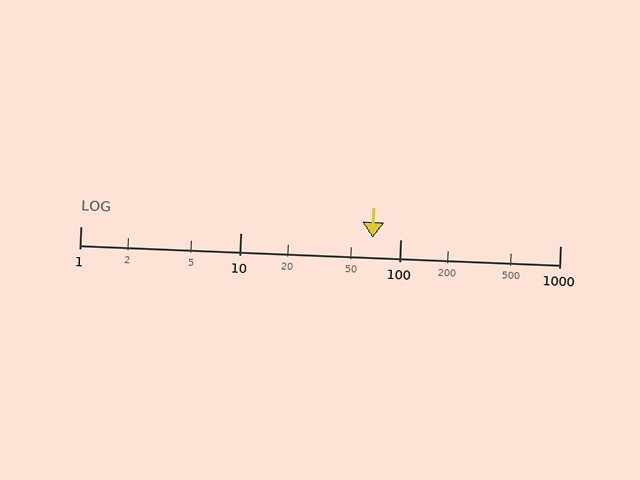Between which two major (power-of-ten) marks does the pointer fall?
The pointer is between 10 and 100.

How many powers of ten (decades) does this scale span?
The scale spans 3 decades, from 1 to 1000.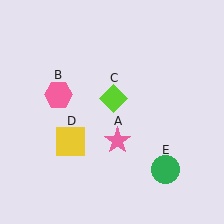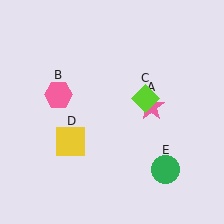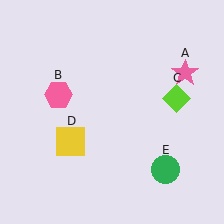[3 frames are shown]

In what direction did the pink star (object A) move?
The pink star (object A) moved up and to the right.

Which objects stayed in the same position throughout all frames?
Pink hexagon (object B) and yellow square (object D) and green circle (object E) remained stationary.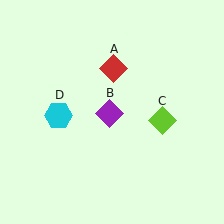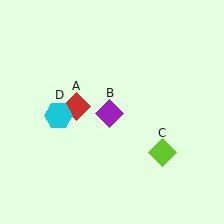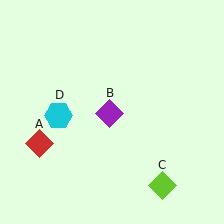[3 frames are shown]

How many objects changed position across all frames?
2 objects changed position: red diamond (object A), lime diamond (object C).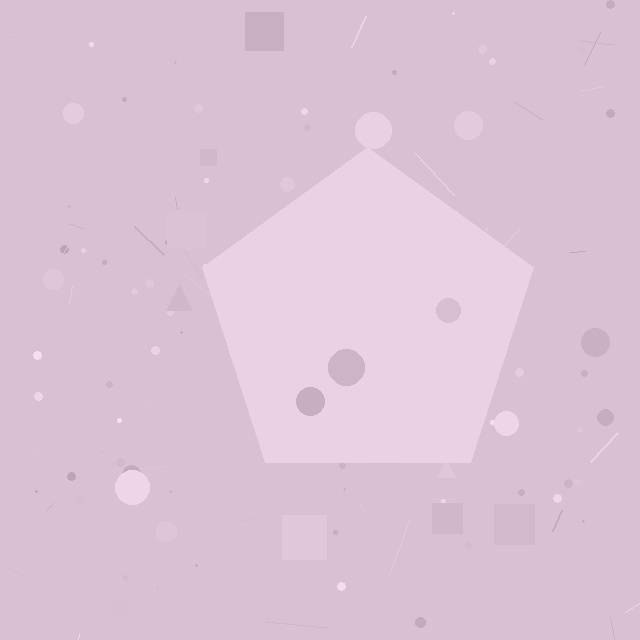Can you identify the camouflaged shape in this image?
The camouflaged shape is a pentagon.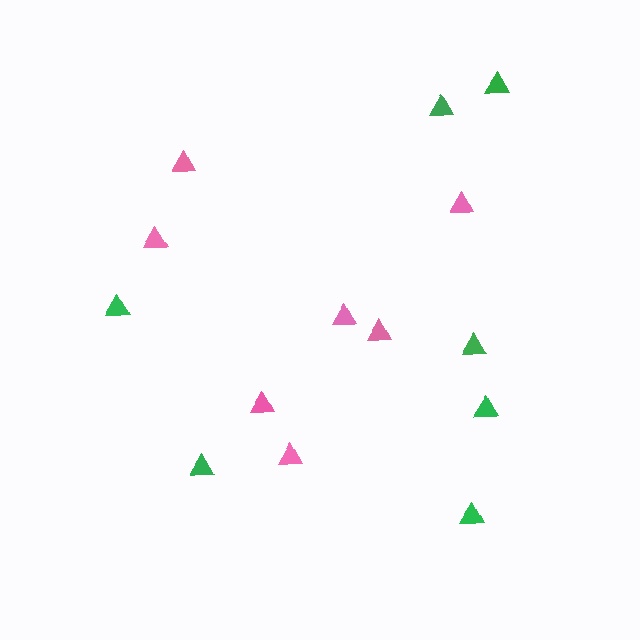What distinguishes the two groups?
There are 2 groups: one group of green triangles (7) and one group of pink triangles (7).